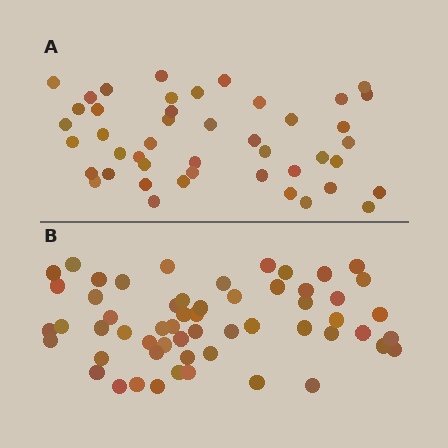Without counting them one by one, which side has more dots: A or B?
Region B (the bottom region) has more dots.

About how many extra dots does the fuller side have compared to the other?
Region B has roughly 12 or so more dots than region A.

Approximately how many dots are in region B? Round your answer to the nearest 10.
About 60 dots. (The exact count is 57, which rounds to 60.)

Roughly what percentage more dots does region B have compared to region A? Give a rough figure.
About 25% more.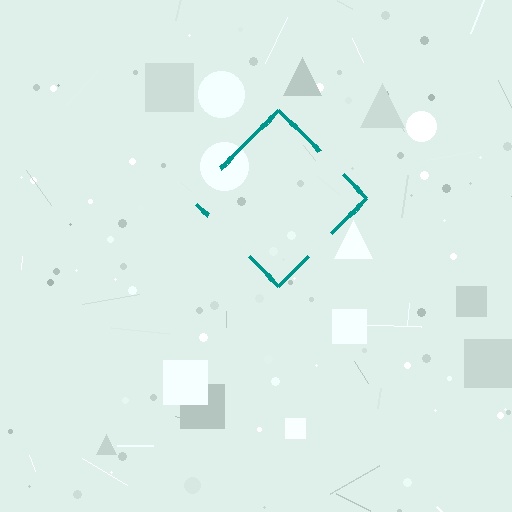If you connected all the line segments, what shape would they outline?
They would outline a diamond.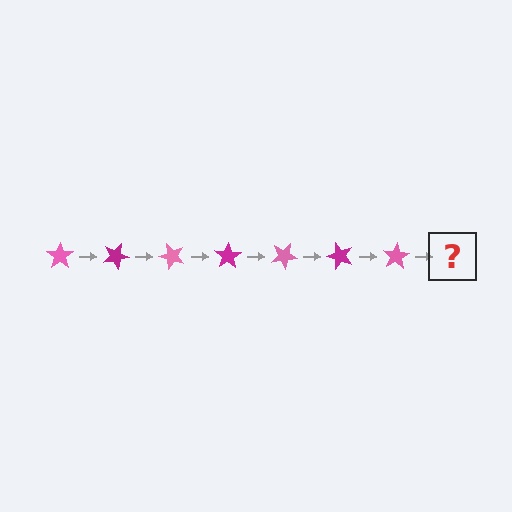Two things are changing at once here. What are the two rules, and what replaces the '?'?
The two rules are that it rotates 25 degrees each step and the color cycles through pink and magenta. The '?' should be a magenta star, rotated 175 degrees from the start.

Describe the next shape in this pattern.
It should be a magenta star, rotated 175 degrees from the start.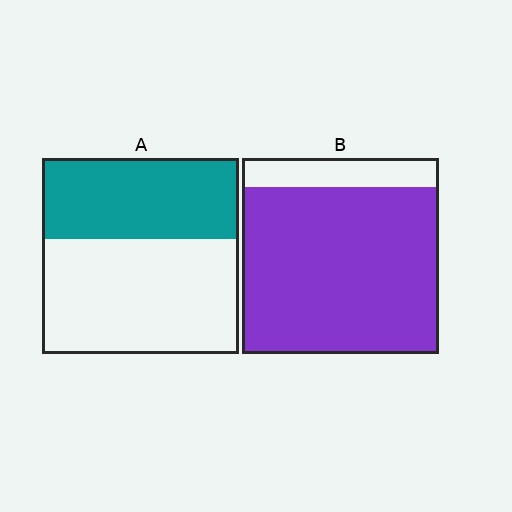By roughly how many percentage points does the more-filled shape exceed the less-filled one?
By roughly 45 percentage points (B over A).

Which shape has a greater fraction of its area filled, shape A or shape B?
Shape B.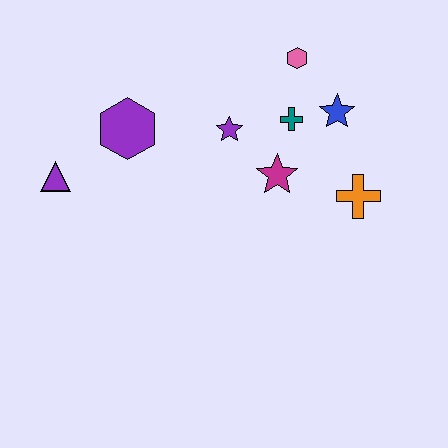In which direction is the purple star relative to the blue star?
The purple star is to the left of the blue star.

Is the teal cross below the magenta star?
No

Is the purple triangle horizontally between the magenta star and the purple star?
No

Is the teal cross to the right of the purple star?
Yes